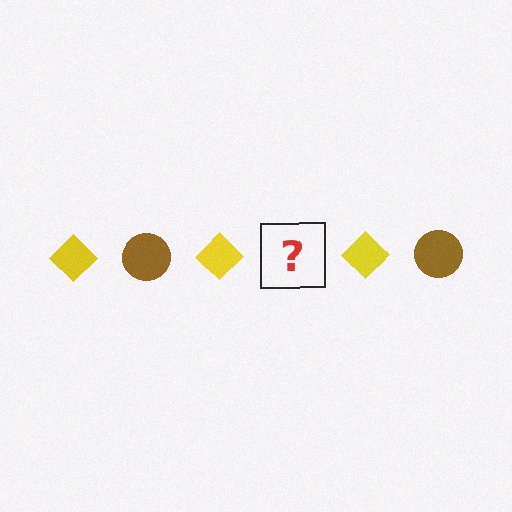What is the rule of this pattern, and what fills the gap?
The rule is that the pattern alternates between yellow diamond and brown circle. The gap should be filled with a brown circle.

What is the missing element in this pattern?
The missing element is a brown circle.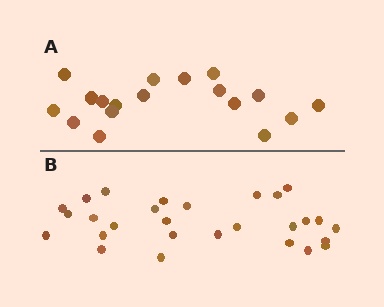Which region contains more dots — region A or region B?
Region B (the bottom region) has more dots.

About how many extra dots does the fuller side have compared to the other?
Region B has roughly 10 or so more dots than region A.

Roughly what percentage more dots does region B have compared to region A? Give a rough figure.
About 55% more.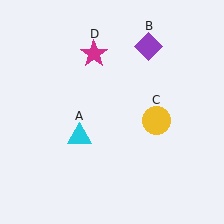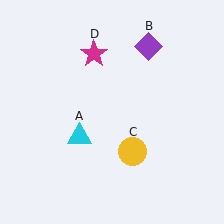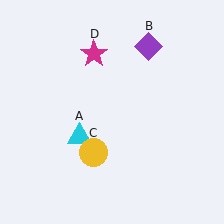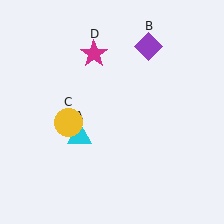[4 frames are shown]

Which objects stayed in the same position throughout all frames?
Cyan triangle (object A) and purple diamond (object B) and magenta star (object D) remained stationary.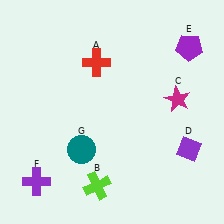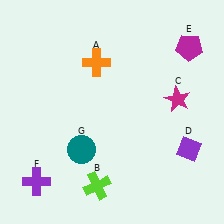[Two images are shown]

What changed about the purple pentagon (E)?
In Image 1, E is purple. In Image 2, it changed to magenta.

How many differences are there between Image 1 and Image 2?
There are 2 differences between the two images.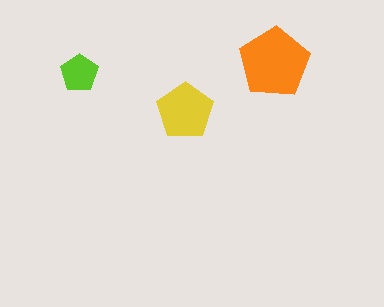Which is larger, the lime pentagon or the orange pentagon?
The orange one.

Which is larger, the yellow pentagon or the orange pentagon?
The orange one.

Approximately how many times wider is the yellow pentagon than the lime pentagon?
About 1.5 times wider.